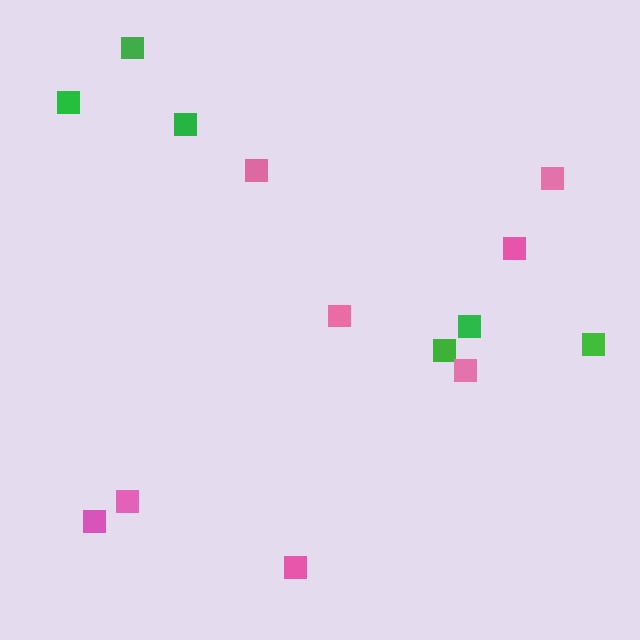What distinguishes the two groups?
There are 2 groups: one group of green squares (6) and one group of pink squares (8).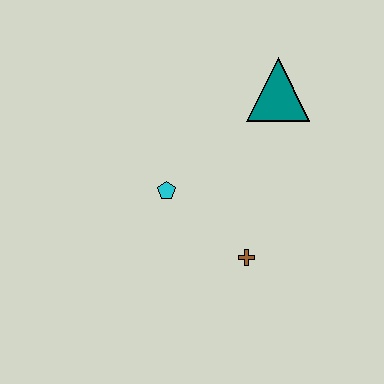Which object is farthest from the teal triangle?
The brown cross is farthest from the teal triangle.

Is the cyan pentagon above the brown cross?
Yes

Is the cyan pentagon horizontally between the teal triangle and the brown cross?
No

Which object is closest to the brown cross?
The cyan pentagon is closest to the brown cross.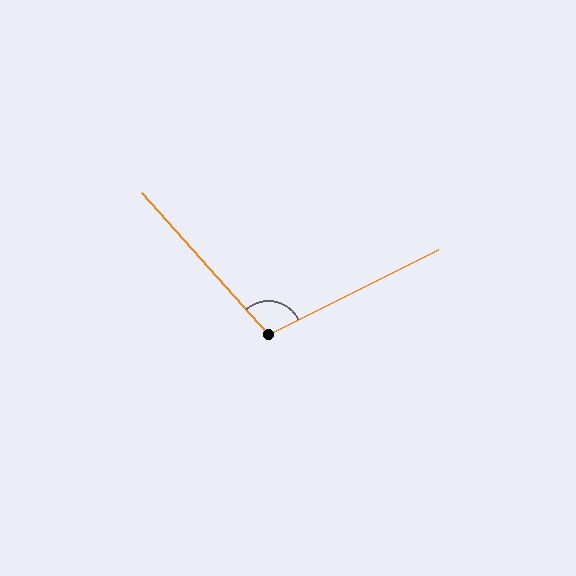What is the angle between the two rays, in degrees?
Approximately 105 degrees.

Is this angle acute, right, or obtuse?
It is obtuse.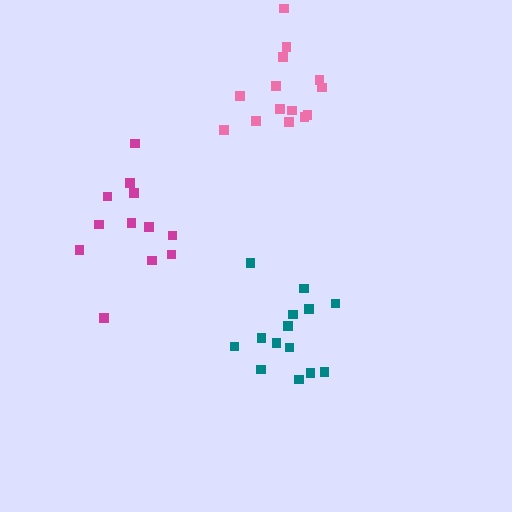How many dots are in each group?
Group 1: 14 dots, Group 2: 14 dots, Group 3: 12 dots (40 total).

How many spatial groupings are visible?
There are 3 spatial groupings.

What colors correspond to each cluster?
The clusters are colored: pink, teal, magenta.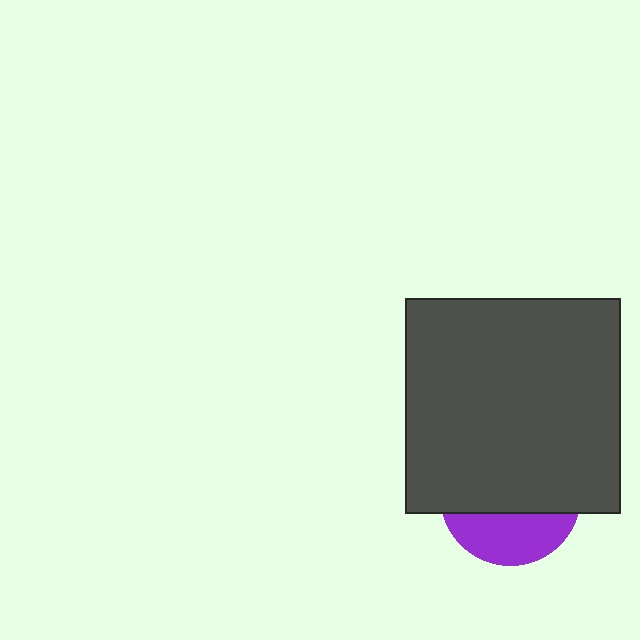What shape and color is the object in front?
The object in front is a dark gray square.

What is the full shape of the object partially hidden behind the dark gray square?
The partially hidden object is a purple circle.